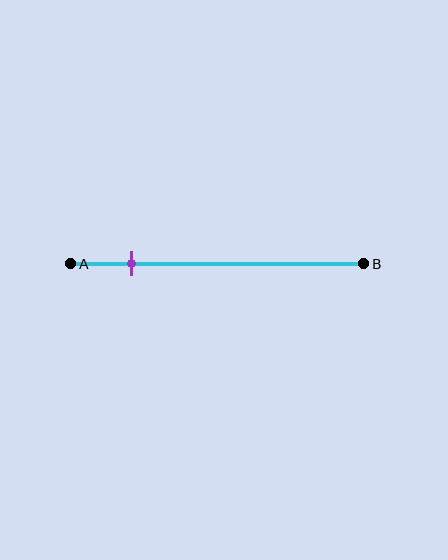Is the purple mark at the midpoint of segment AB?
No, the mark is at about 20% from A, not at the 50% midpoint.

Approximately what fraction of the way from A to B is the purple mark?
The purple mark is approximately 20% of the way from A to B.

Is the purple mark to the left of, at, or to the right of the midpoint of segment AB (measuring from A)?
The purple mark is to the left of the midpoint of segment AB.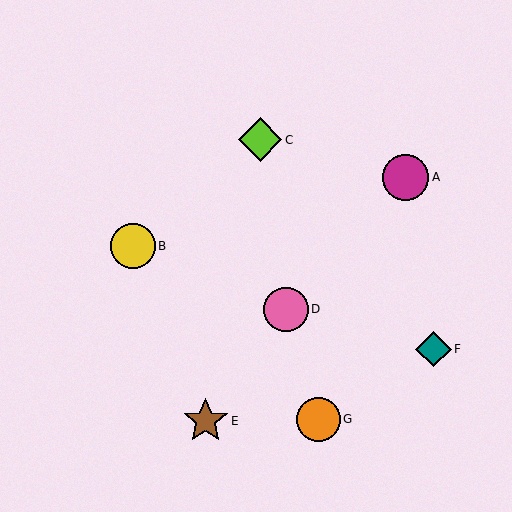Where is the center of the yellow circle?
The center of the yellow circle is at (133, 246).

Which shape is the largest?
The magenta circle (labeled A) is the largest.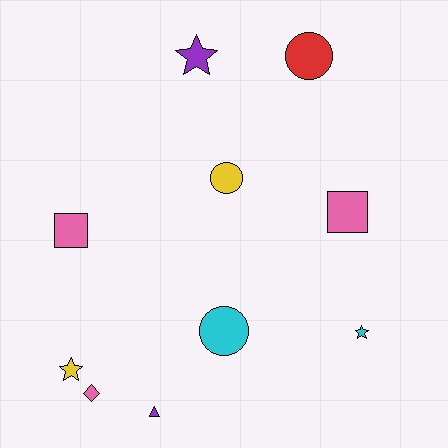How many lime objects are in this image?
There are no lime objects.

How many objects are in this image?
There are 10 objects.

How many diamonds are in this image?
There is 1 diamond.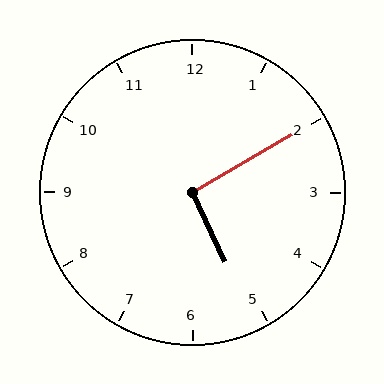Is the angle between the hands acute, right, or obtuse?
It is right.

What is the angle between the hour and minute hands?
Approximately 95 degrees.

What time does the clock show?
5:10.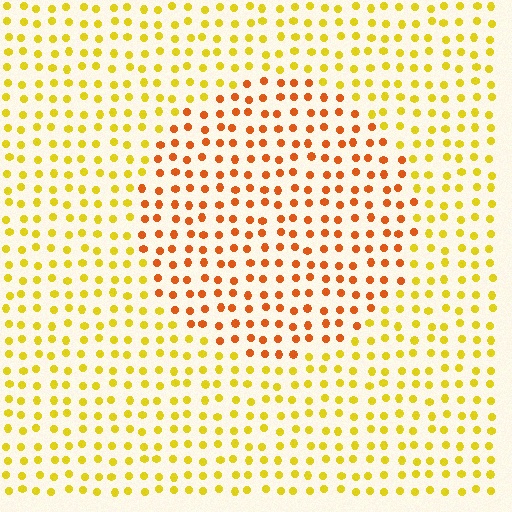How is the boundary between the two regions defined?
The boundary is defined purely by a slight shift in hue (about 37 degrees). Spacing, size, and orientation are identical on both sides.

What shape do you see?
I see a circle.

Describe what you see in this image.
The image is filled with small yellow elements in a uniform arrangement. A circle-shaped region is visible where the elements are tinted to a slightly different hue, forming a subtle color boundary.